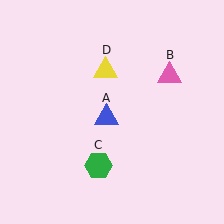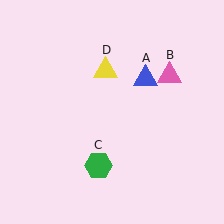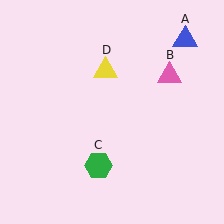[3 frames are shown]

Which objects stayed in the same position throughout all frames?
Pink triangle (object B) and green hexagon (object C) and yellow triangle (object D) remained stationary.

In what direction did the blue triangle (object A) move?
The blue triangle (object A) moved up and to the right.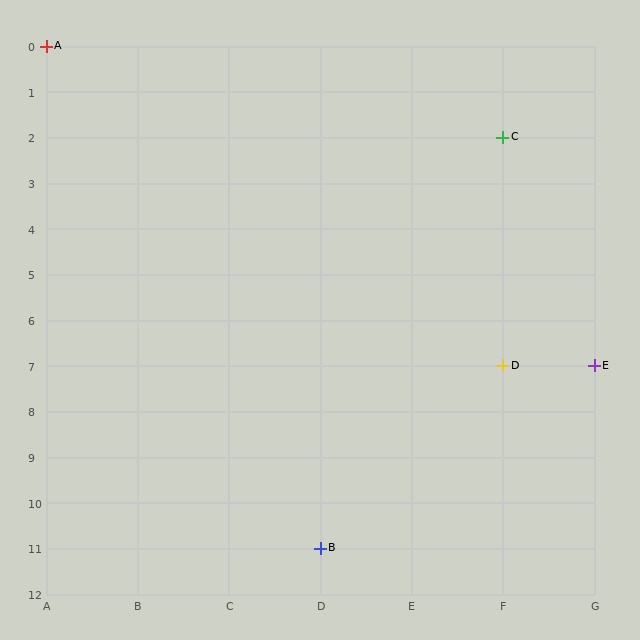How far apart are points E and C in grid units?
Points E and C are 1 column and 5 rows apart (about 5.1 grid units diagonally).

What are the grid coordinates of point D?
Point D is at grid coordinates (F, 7).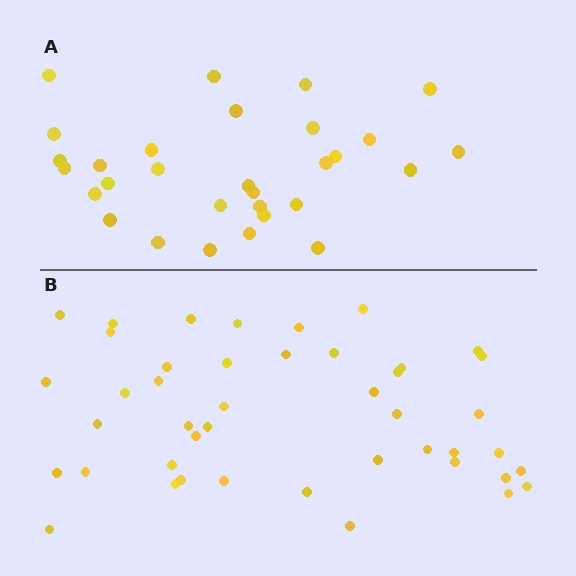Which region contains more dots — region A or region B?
Region B (the bottom region) has more dots.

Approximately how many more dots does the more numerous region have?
Region B has approximately 15 more dots than region A.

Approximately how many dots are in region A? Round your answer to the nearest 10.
About 30 dots.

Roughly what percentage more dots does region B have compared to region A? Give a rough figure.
About 45% more.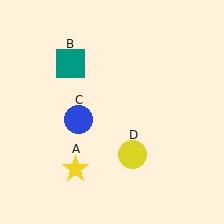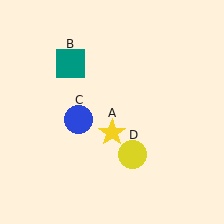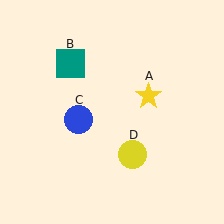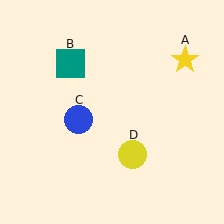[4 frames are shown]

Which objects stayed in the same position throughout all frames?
Teal square (object B) and blue circle (object C) and yellow circle (object D) remained stationary.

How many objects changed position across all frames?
1 object changed position: yellow star (object A).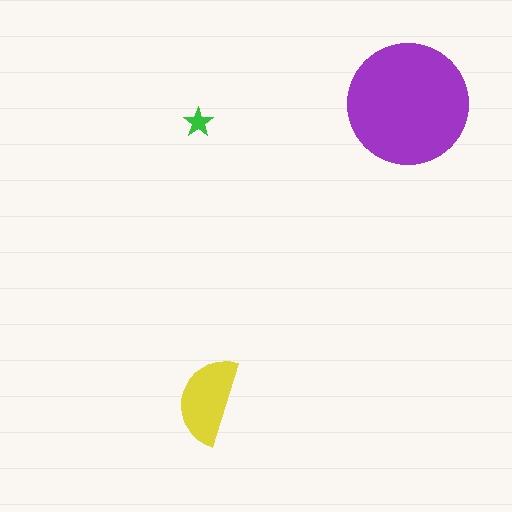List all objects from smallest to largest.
The green star, the yellow semicircle, the purple circle.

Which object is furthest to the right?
The purple circle is rightmost.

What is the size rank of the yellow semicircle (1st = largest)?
2nd.